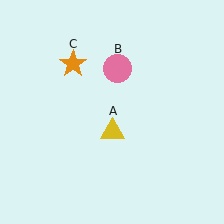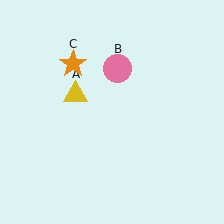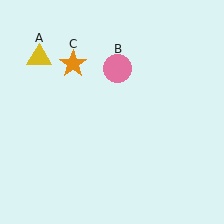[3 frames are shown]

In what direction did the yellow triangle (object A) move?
The yellow triangle (object A) moved up and to the left.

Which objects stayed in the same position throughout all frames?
Pink circle (object B) and orange star (object C) remained stationary.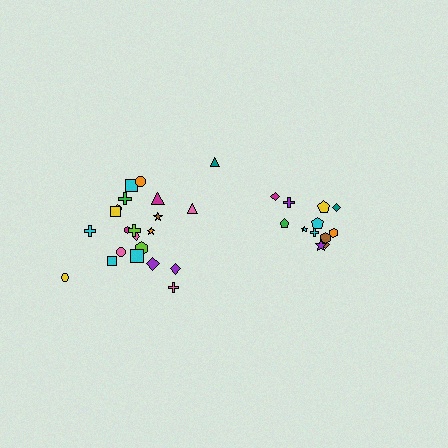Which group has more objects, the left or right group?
The left group.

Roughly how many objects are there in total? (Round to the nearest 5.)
Roughly 35 objects in total.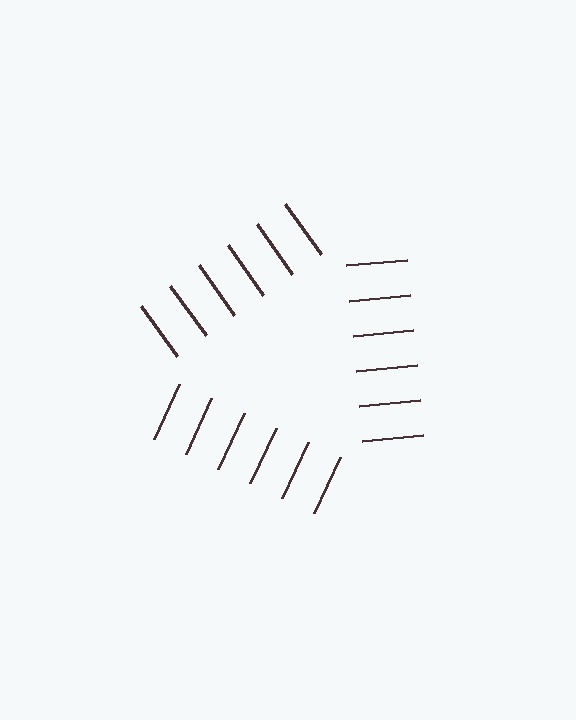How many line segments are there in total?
18 — 6 along each of the 3 edges.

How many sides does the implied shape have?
3 sides — the line-ends trace a triangle.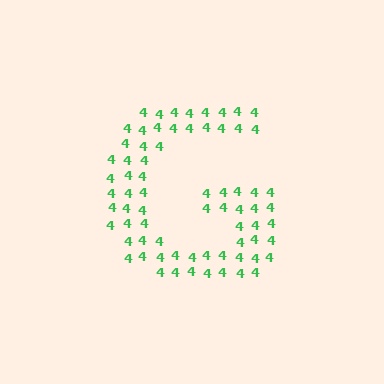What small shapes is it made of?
It is made of small digit 4's.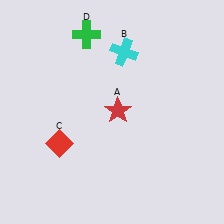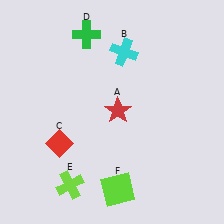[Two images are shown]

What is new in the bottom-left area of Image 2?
A lime cross (E) was added in the bottom-left area of Image 2.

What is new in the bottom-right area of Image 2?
A lime square (F) was added in the bottom-right area of Image 2.